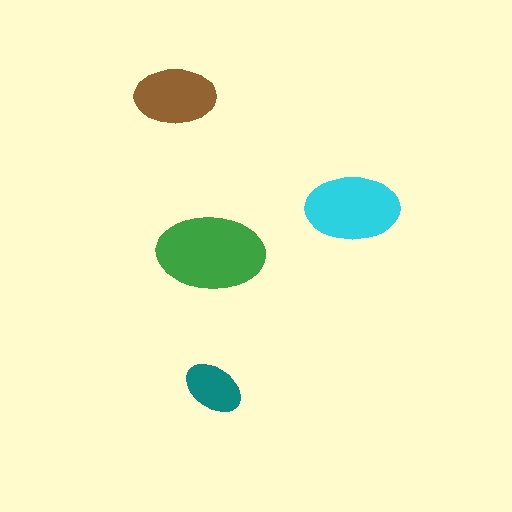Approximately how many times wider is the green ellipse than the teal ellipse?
About 2 times wider.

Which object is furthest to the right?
The cyan ellipse is rightmost.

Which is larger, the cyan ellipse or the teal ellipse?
The cyan one.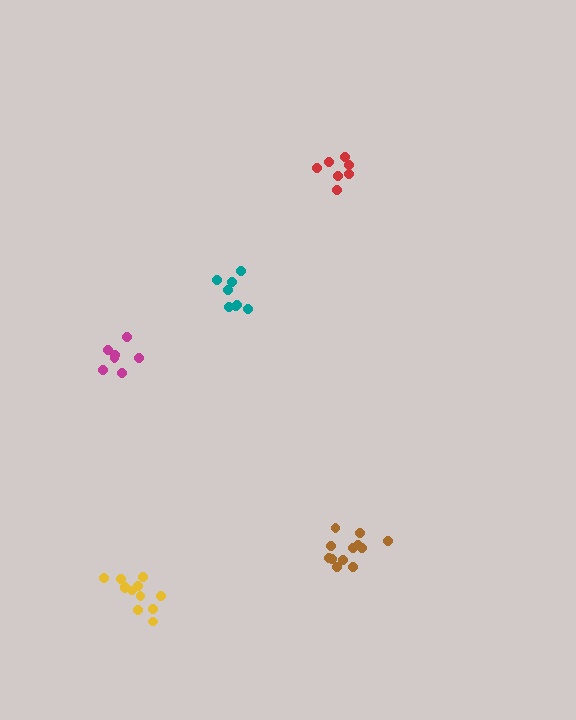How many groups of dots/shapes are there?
There are 5 groups.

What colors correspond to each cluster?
The clusters are colored: yellow, red, brown, magenta, teal.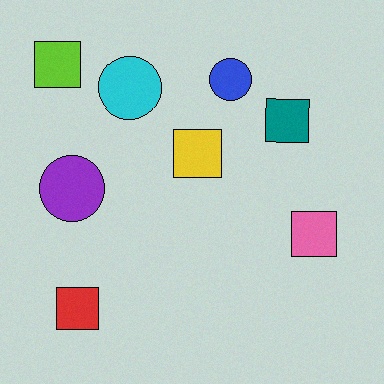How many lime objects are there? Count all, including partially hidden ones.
There is 1 lime object.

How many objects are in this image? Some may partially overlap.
There are 8 objects.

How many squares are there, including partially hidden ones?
There are 5 squares.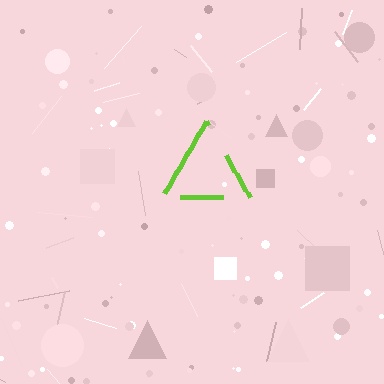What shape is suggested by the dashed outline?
The dashed outline suggests a triangle.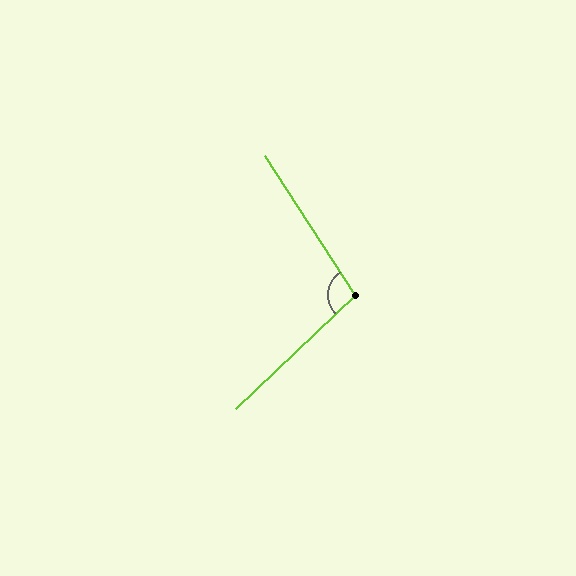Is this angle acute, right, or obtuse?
It is obtuse.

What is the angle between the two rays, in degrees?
Approximately 101 degrees.